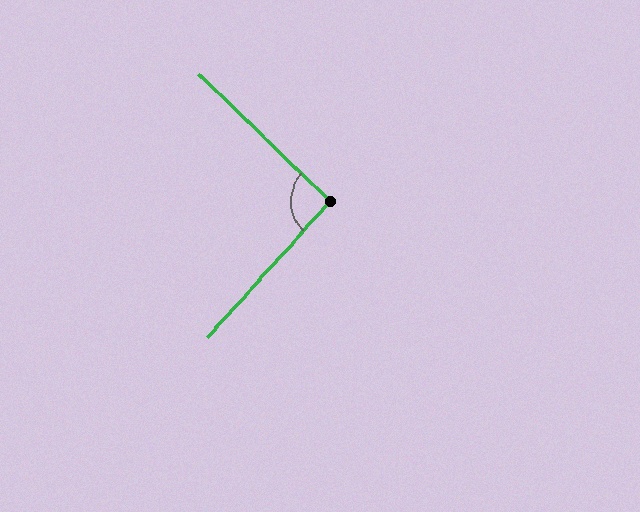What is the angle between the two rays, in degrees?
Approximately 92 degrees.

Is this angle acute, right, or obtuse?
It is approximately a right angle.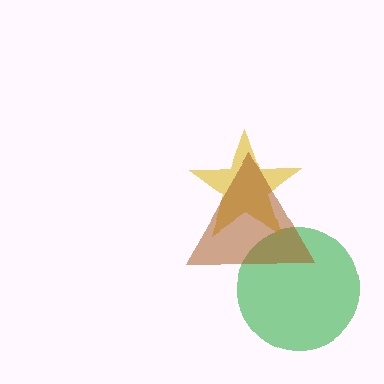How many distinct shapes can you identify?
There are 3 distinct shapes: a green circle, a yellow star, a brown triangle.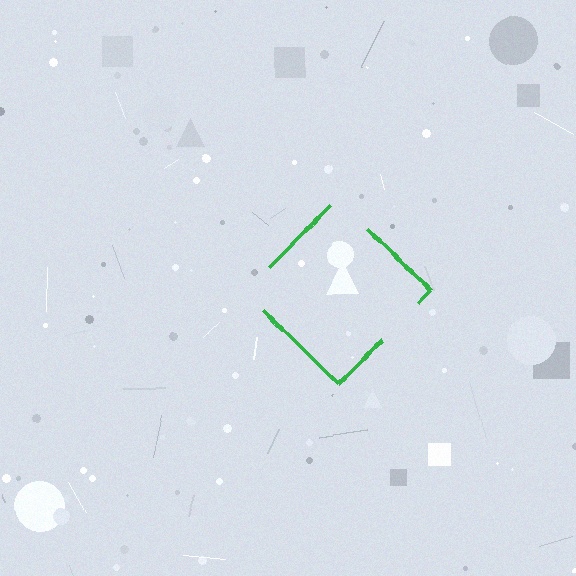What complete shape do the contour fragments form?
The contour fragments form a diamond.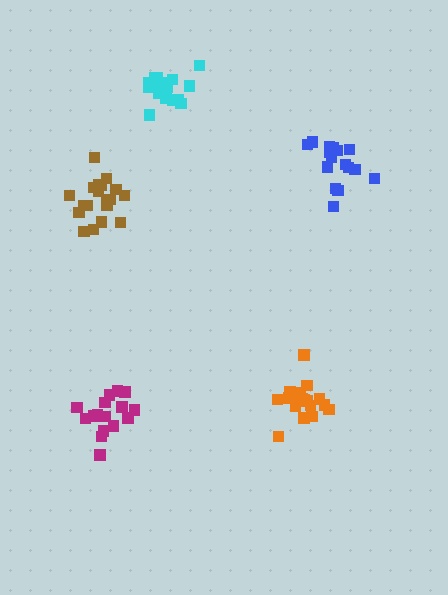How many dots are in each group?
Group 1: 19 dots, Group 2: 16 dots, Group 3: 18 dots, Group 4: 19 dots, Group 5: 17 dots (89 total).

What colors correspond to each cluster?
The clusters are colored: orange, blue, cyan, brown, magenta.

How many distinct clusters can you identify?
There are 5 distinct clusters.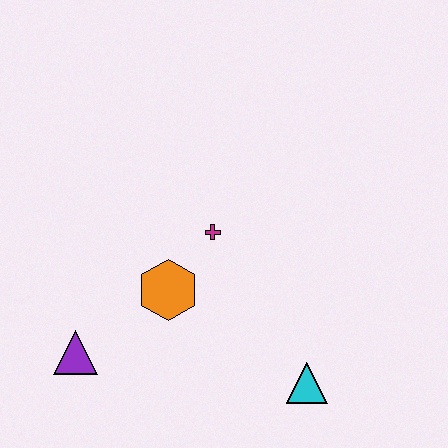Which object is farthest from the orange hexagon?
The cyan triangle is farthest from the orange hexagon.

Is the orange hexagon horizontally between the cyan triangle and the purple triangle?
Yes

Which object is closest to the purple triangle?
The orange hexagon is closest to the purple triangle.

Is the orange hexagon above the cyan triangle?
Yes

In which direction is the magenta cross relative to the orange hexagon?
The magenta cross is above the orange hexagon.